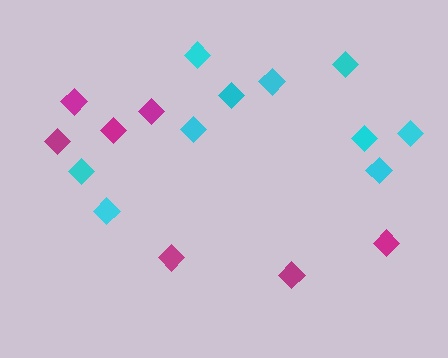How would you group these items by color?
There are 2 groups: one group of cyan diamonds (10) and one group of magenta diamonds (7).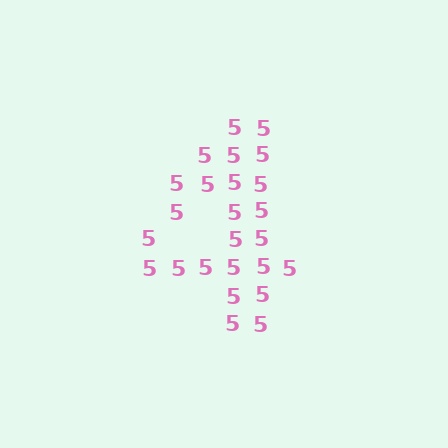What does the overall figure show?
The overall figure shows the digit 4.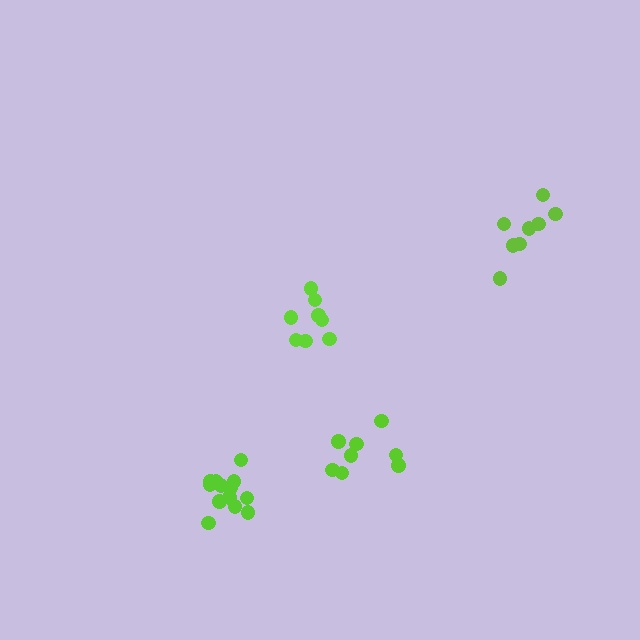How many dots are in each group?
Group 1: 8 dots, Group 2: 8 dots, Group 3: 8 dots, Group 4: 13 dots (37 total).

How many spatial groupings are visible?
There are 4 spatial groupings.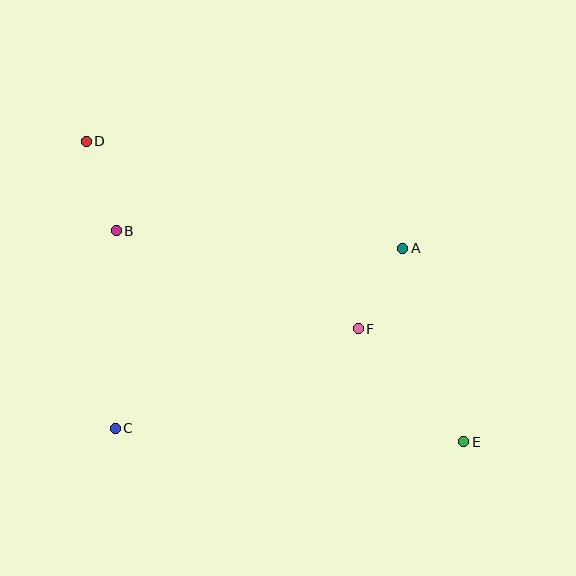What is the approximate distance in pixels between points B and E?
The distance between B and E is approximately 407 pixels.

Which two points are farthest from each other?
Points D and E are farthest from each other.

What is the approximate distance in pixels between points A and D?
The distance between A and D is approximately 334 pixels.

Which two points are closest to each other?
Points A and F are closest to each other.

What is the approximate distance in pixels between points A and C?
The distance between A and C is approximately 339 pixels.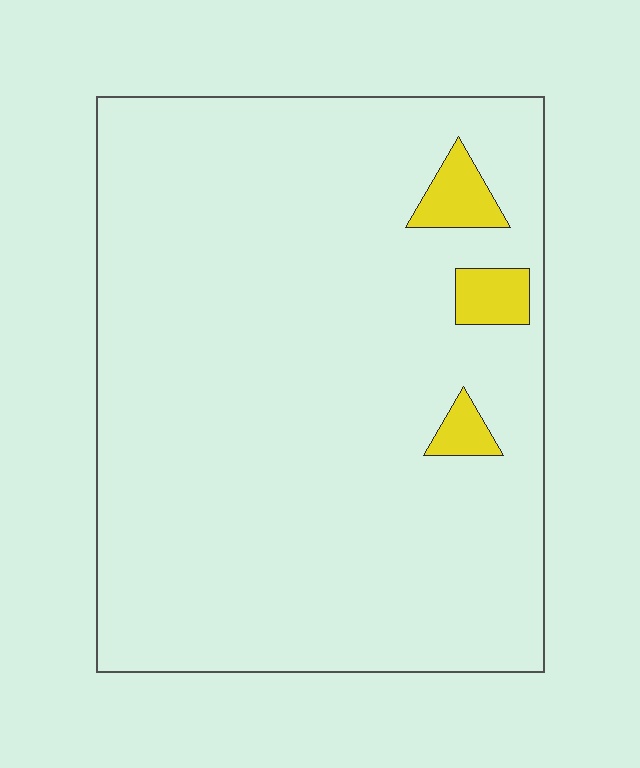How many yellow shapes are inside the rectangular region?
3.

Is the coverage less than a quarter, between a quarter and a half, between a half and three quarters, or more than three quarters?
Less than a quarter.